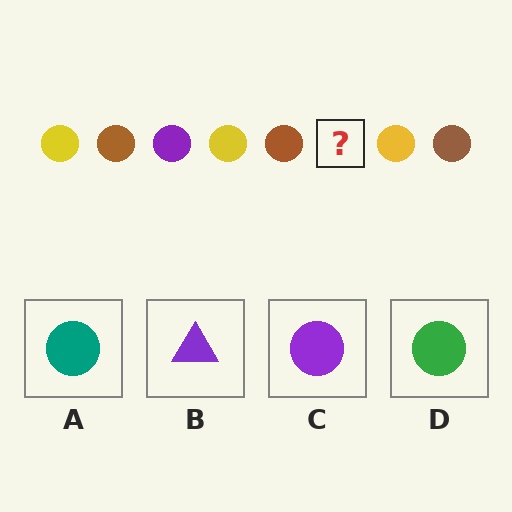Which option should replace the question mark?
Option C.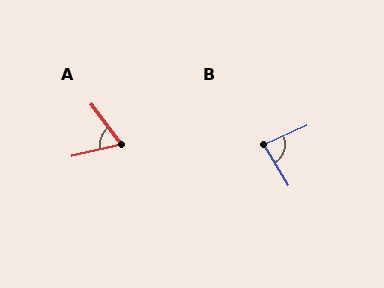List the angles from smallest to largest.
A (66°), B (83°).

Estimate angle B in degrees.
Approximately 83 degrees.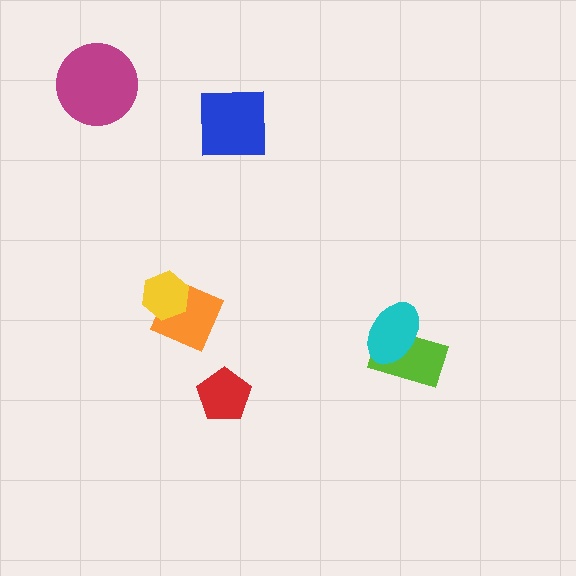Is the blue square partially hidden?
No, no other shape covers it.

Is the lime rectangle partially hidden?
Yes, it is partially covered by another shape.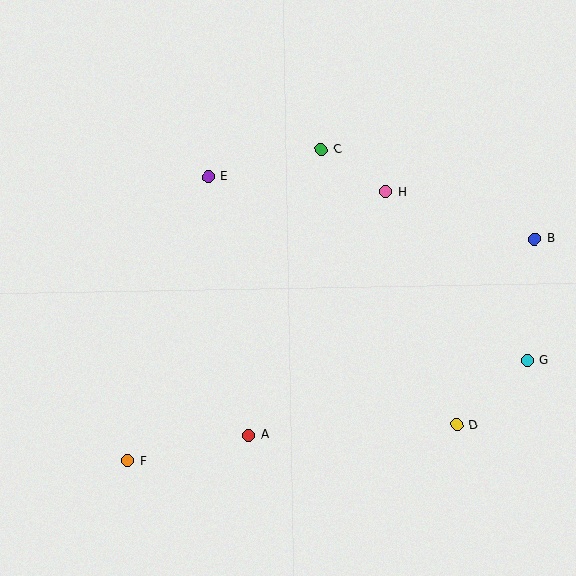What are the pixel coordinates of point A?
Point A is at (248, 435).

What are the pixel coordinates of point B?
Point B is at (535, 239).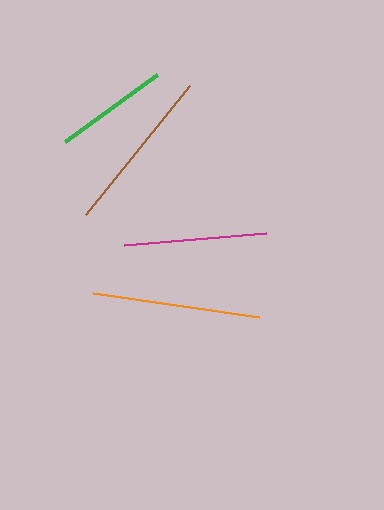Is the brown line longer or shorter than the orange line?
The orange line is longer than the brown line.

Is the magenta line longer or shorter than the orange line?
The orange line is longer than the magenta line.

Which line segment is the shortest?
The green line is the shortest at approximately 114 pixels.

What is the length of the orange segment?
The orange segment is approximately 168 pixels long.